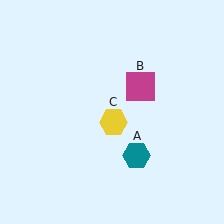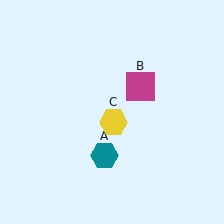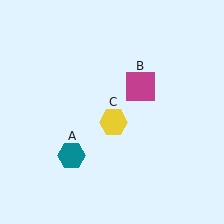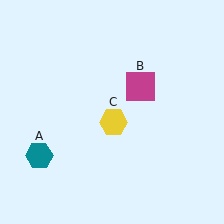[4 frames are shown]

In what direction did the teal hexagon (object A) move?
The teal hexagon (object A) moved left.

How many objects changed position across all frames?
1 object changed position: teal hexagon (object A).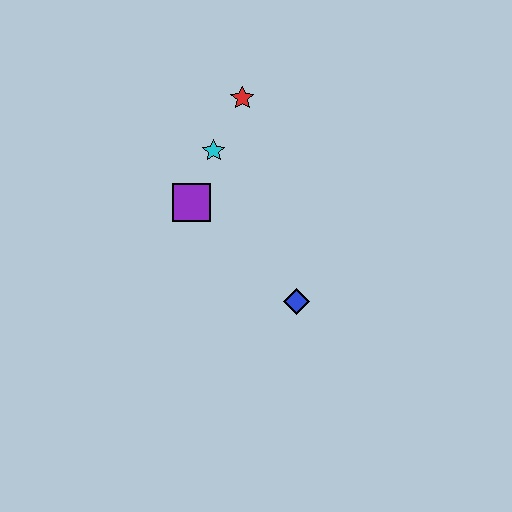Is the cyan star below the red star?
Yes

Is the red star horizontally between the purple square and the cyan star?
No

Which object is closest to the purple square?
The cyan star is closest to the purple square.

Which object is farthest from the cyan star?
The blue diamond is farthest from the cyan star.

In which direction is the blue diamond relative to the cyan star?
The blue diamond is below the cyan star.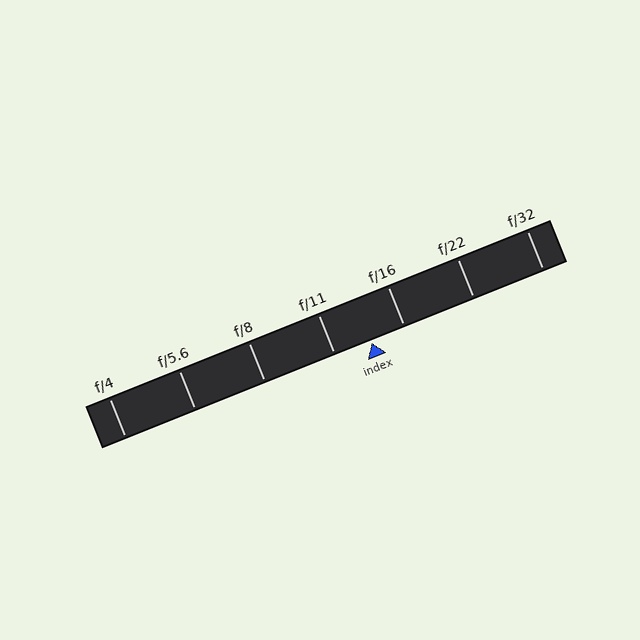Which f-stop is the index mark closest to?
The index mark is closest to f/16.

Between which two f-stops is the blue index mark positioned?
The index mark is between f/11 and f/16.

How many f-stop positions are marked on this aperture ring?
There are 7 f-stop positions marked.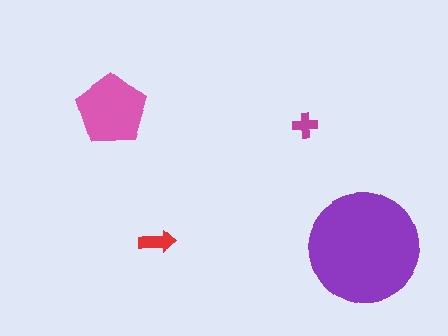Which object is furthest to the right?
The purple circle is rightmost.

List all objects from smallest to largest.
The magenta cross, the red arrow, the pink pentagon, the purple circle.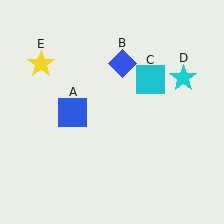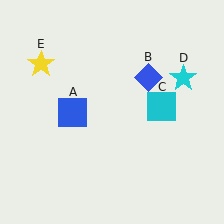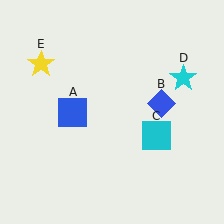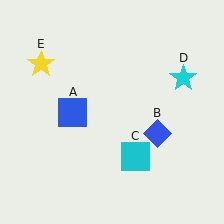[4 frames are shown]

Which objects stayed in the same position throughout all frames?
Blue square (object A) and cyan star (object D) and yellow star (object E) remained stationary.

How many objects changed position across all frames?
2 objects changed position: blue diamond (object B), cyan square (object C).